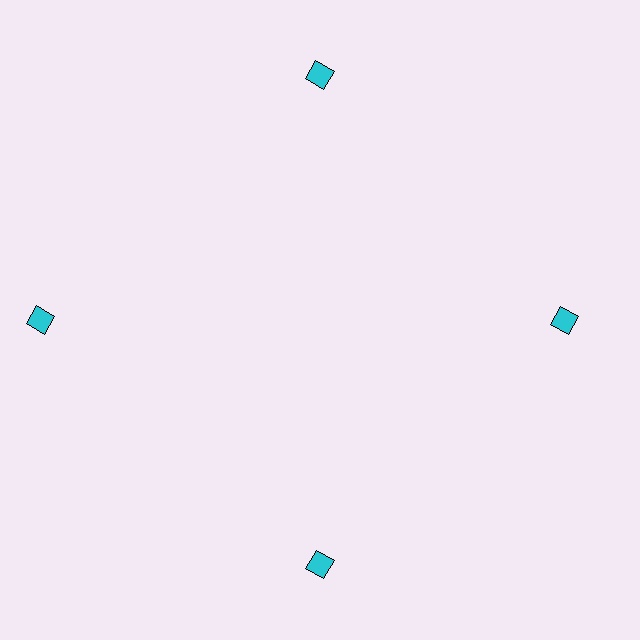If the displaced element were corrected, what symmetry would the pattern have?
It would have 4-fold rotational symmetry — the pattern would map onto itself every 90 degrees.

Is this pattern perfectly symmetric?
No. The 4 cyan squares are arranged in a ring, but one element near the 9 o'clock position is pushed outward from the center, breaking the 4-fold rotational symmetry.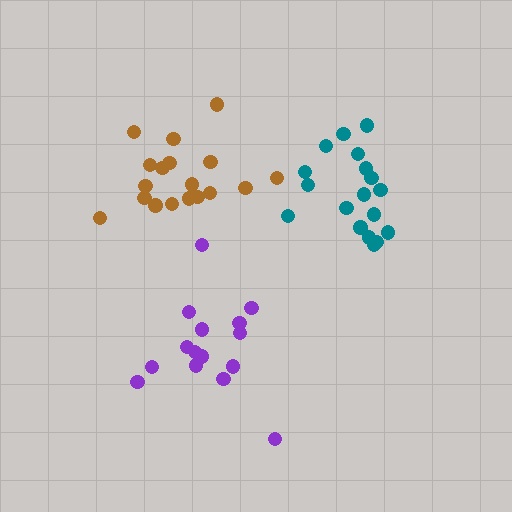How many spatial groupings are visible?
There are 3 spatial groupings.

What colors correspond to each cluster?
The clusters are colored: purple, teal, brown.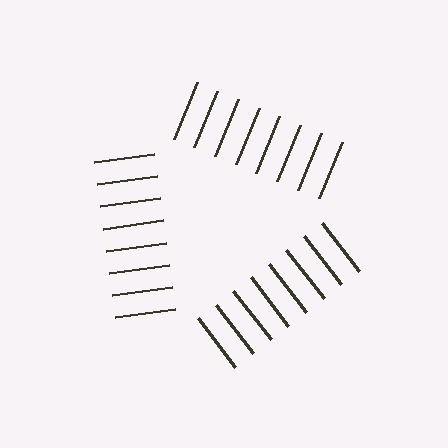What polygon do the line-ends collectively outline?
An illusory triangle — the line segments terminate on its edges but no continuous stroke is drawn.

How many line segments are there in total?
24 — 8 along each of the 3 edges.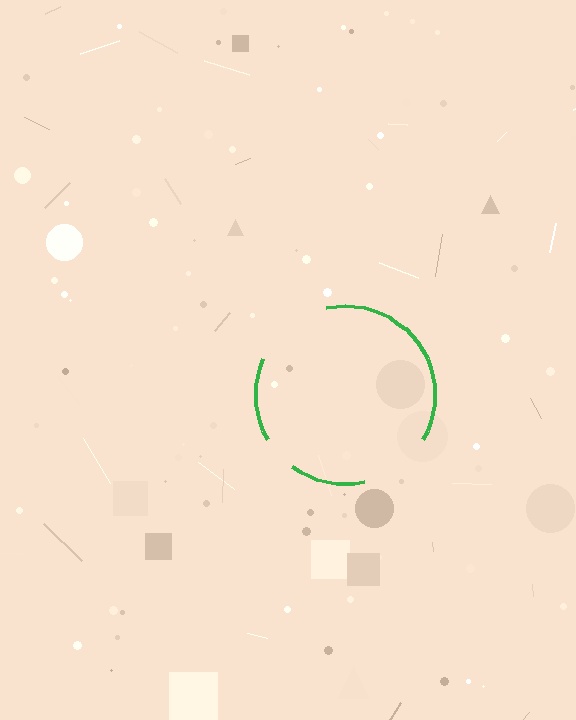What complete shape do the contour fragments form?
The contour fragments form a circle.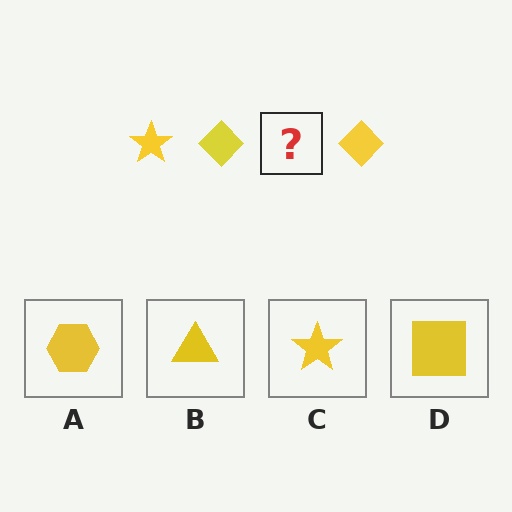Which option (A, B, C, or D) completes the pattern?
C.